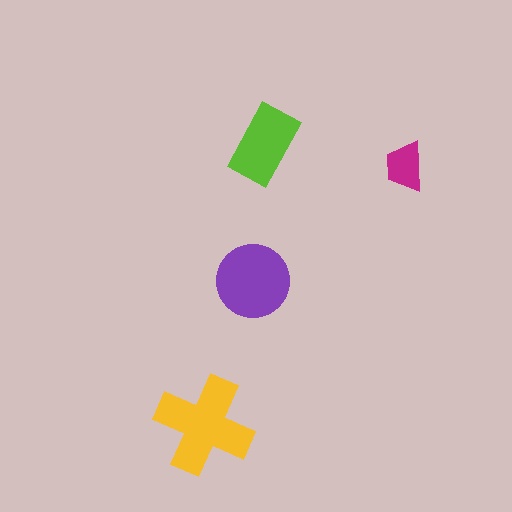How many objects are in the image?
There are 4 objects in the image.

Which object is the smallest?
The magenta trapezoid.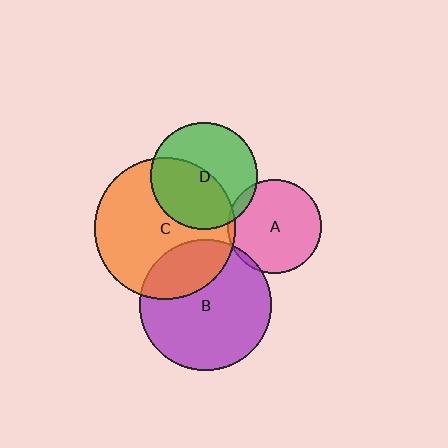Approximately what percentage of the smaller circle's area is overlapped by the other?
Approximately 5%.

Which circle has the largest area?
Circle C (orange).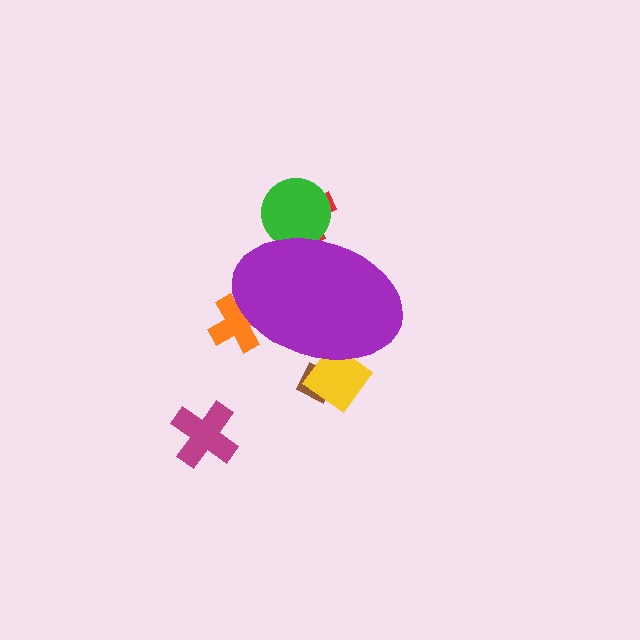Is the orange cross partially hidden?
Yes, the orange cross is partially hidden behind the purple ellipse.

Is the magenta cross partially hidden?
No, the magenta cross is fully visible.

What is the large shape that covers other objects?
A purple ellipse.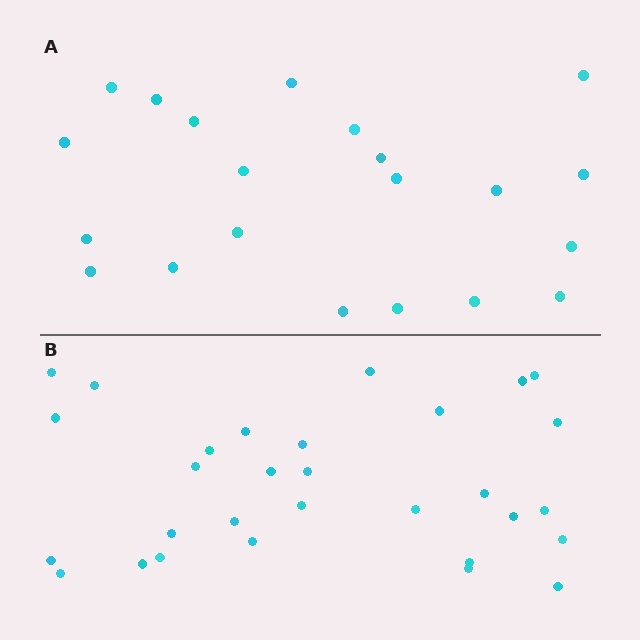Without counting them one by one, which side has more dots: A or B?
Region B (the bottom region) has more dots.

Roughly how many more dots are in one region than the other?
Region B has roughly 8 or so more dots than region A.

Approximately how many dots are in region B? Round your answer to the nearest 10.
About 30 dots.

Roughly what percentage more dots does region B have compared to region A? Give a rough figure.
About 45% more.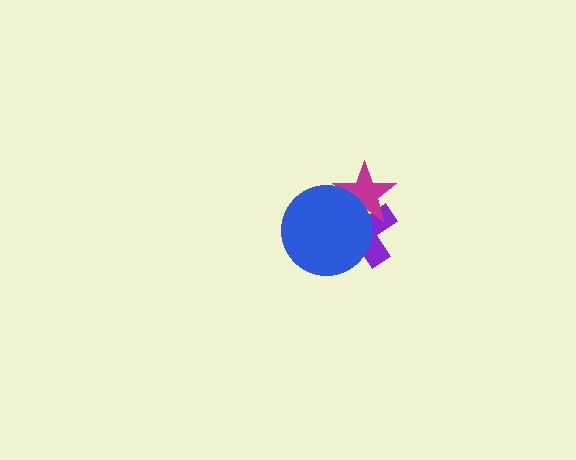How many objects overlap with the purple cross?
2 objects overlap with the purple cross.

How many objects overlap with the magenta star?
2 objects overlap with the magenta star.